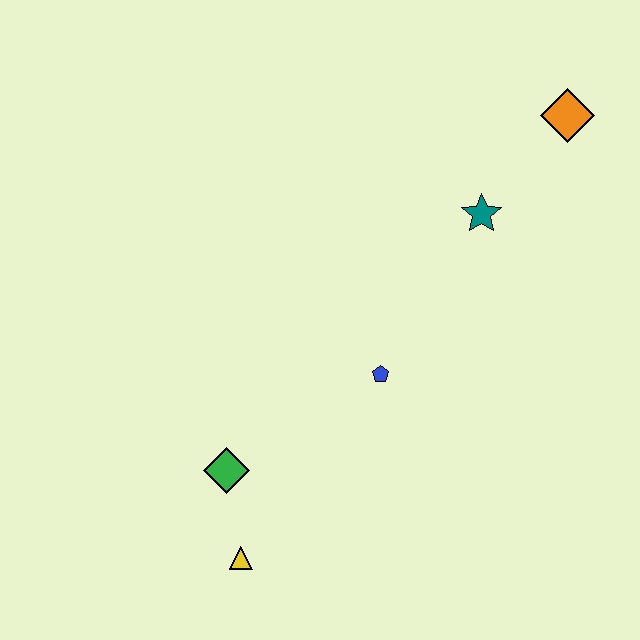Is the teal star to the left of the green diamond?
No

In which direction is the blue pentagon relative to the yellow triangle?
The blue pentagon is above the yellow triangle.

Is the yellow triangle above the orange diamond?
No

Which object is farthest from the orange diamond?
The yellow triangle is farthest from the orange diamond.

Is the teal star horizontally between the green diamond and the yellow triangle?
No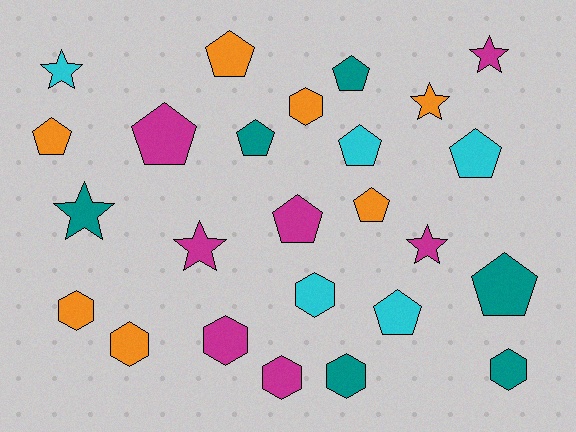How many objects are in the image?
There are 25 objects.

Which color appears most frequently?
Orange, with 7 objects.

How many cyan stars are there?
There is 1 cyan star.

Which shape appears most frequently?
Pentagon, with 11 objects.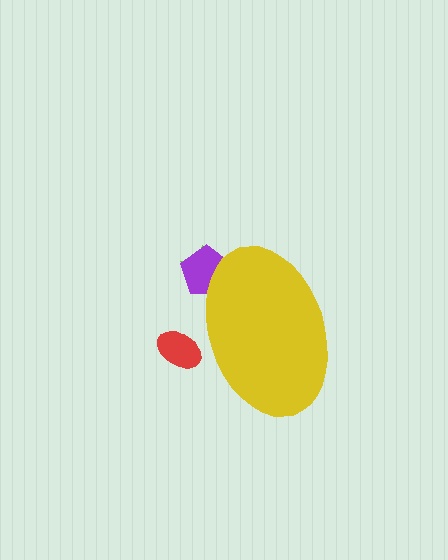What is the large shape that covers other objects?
A yellow ellipse.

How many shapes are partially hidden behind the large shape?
3 shapes are partially hidden.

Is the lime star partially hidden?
Yes, the lime star is partially hidden behind the yellow ellipse.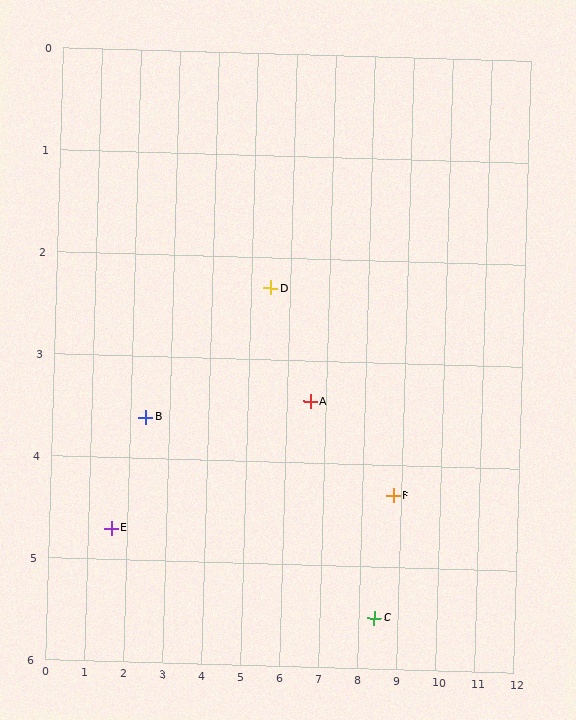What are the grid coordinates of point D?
Point D is at approximately (5.5, 2.3).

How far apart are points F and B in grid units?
Points F and B are about 6.4 grid units apart.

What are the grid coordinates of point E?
Point E is at approximately (1.6, 4.7).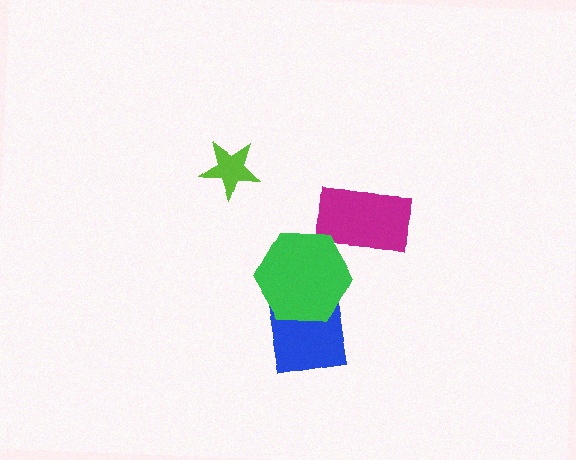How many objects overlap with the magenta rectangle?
1 object overlaps with the magenta rectangle.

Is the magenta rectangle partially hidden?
Yes, it is partially covered by another shape.